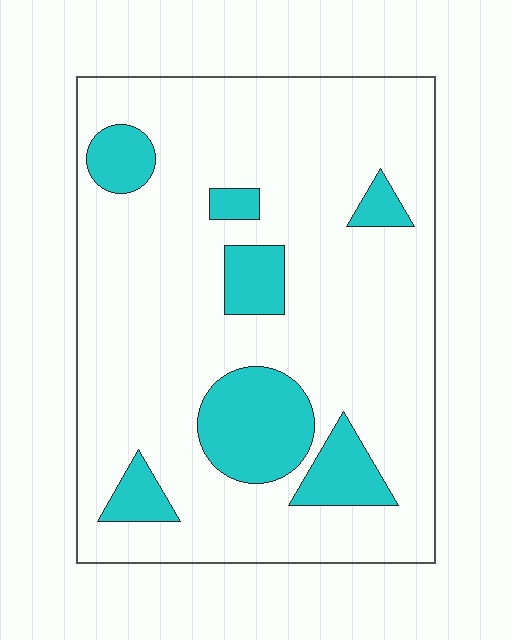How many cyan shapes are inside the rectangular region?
7.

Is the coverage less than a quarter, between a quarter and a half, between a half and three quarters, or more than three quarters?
Less than a quarter.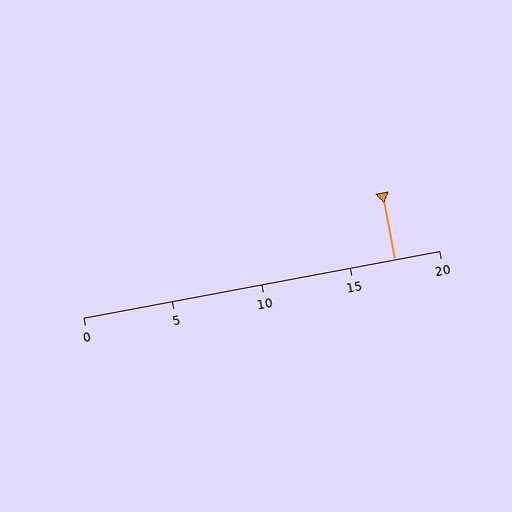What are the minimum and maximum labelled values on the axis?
The axis runs from 0 to 20.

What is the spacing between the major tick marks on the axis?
The major ticks are spaced 5 apart.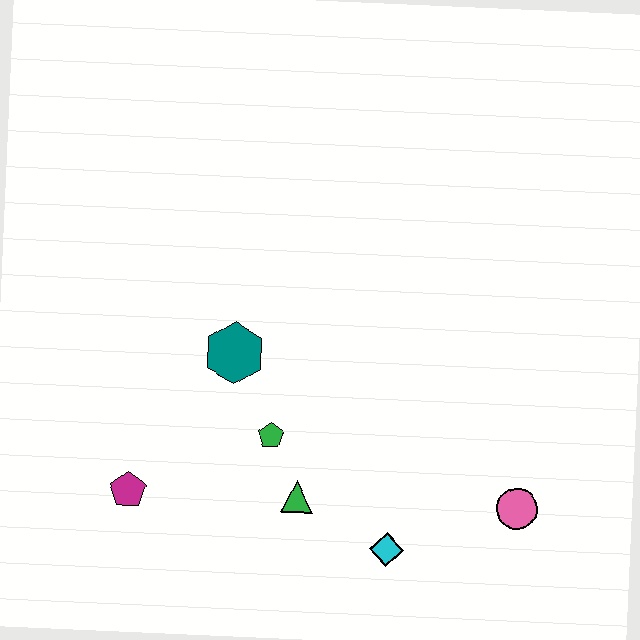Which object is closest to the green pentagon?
The green triangle is closest to the green pentagon.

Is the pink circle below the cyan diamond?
No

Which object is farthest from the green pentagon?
The pink circle is farthest from the green pentagon.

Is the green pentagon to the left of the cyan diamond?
Yes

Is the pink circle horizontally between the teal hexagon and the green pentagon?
No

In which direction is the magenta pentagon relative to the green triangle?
The magenta pentagon is to the left of the green triangle.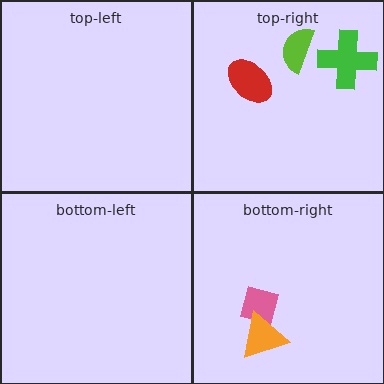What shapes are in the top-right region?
The lime semicircle, the red ellipse, the green cross.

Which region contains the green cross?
The top-right region.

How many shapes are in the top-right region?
3.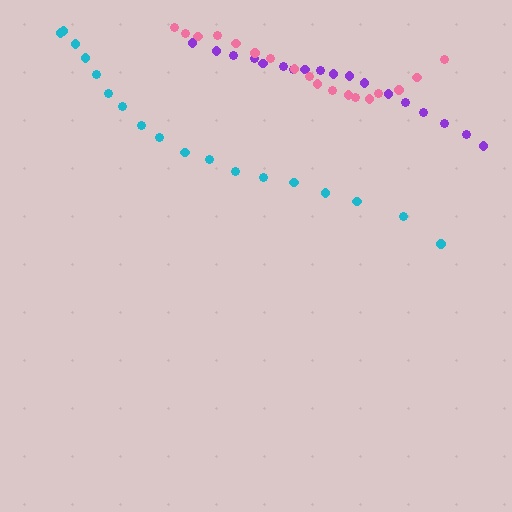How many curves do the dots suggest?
There are 3 distinct paths.